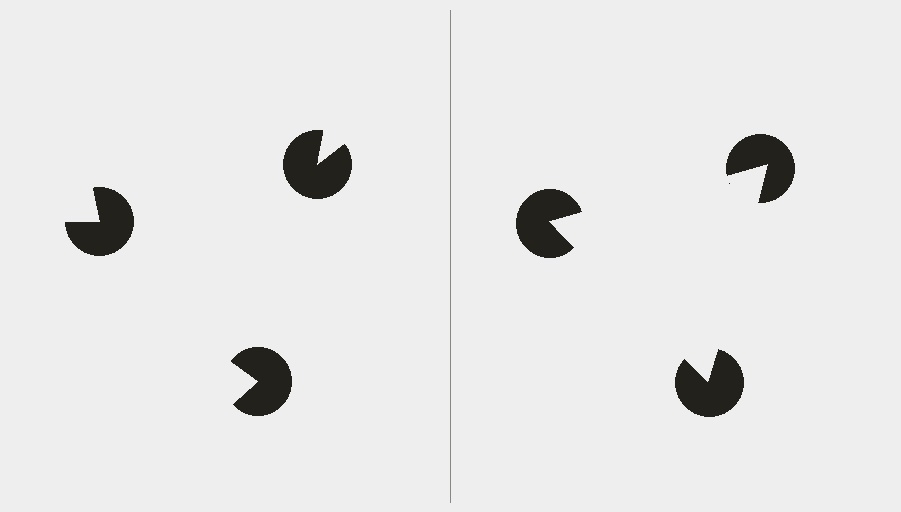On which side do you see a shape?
An illusory triangle appears on the right side. On the left side the wedge cuts are rotated, so no coherent shape forms.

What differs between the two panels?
The pac-man discs are positioned identically on both sides; only the wedge orientations differ. On the right they align to a triangle; on the left they are misaligned.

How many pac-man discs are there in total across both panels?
6 — 3 on each side.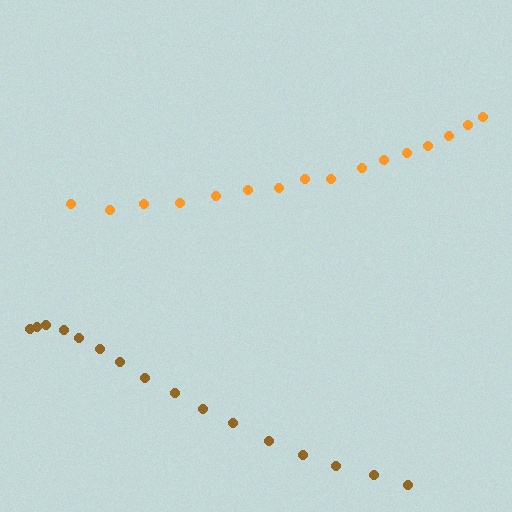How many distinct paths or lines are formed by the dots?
There are 2 distinct paths.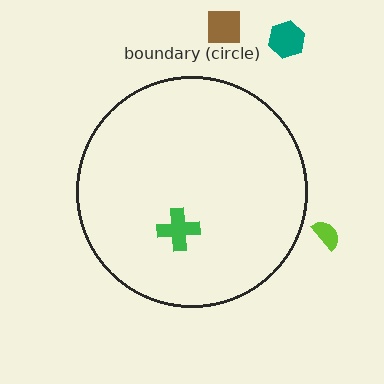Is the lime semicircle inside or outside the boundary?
Outside.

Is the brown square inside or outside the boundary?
Outside.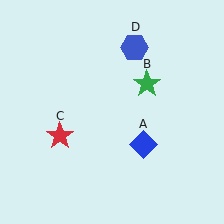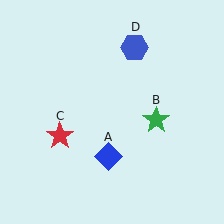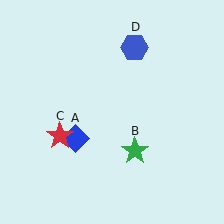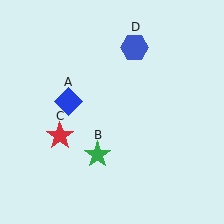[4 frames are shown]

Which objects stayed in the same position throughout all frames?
Red star (object C) and blue hexagon (object D) remained stationary.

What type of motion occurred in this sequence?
The blue diamond (object A), green star (object B) rotated clockwise around the center of the scene.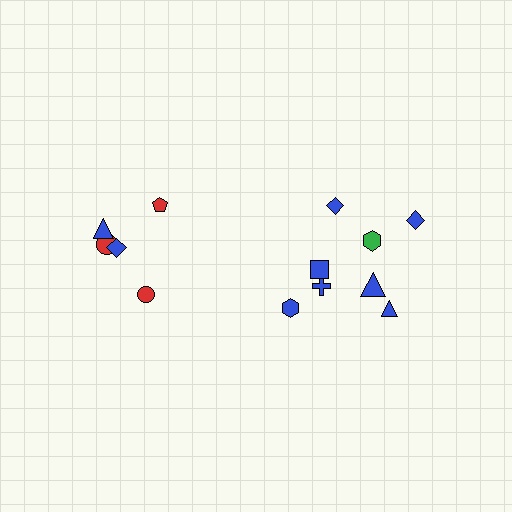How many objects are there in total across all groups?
There are 13 objects.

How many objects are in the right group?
There are 8 objects.